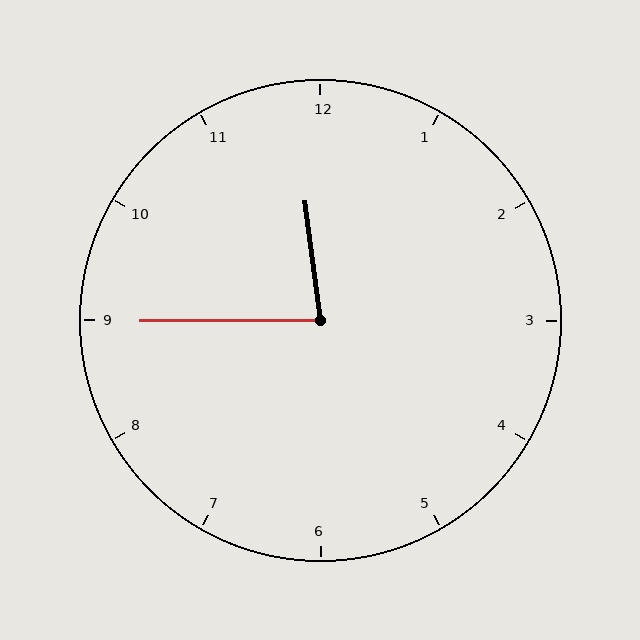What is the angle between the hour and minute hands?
Approximately 82 degrees.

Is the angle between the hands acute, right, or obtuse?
It is acute.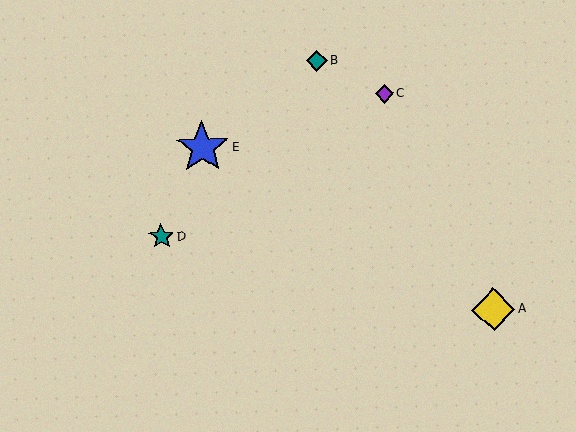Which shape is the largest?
The blue star (labeled E) is the largest.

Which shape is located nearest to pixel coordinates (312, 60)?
The teal diamond (labeled B) at (317, 61) is nearest to that location.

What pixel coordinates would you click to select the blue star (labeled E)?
Click at (202, 148) to select the blue star E.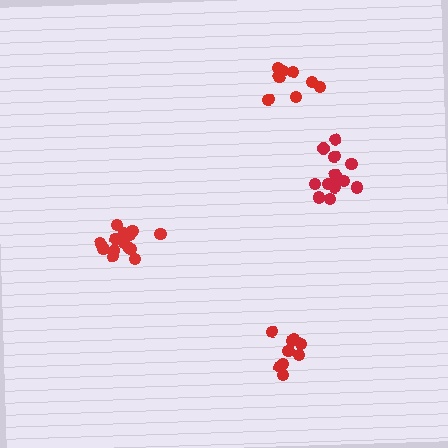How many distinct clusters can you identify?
There are 4 distinct clusters.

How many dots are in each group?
Group 1: 13 dots, Group 2: 9 dots, Group 3: 14 dots, Group 4: 9 dots (45 total).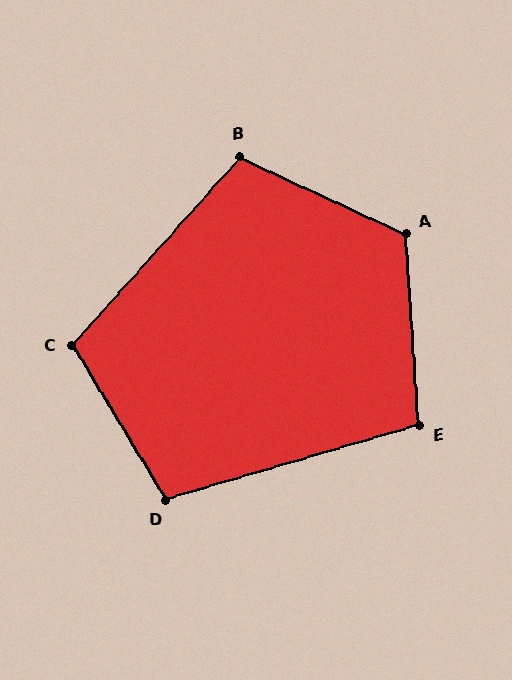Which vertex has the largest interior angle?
A, at approximately 119 degrees.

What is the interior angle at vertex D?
Approximately 105 degrees (obtuse).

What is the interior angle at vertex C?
Approximately 107 degrees (obtuse).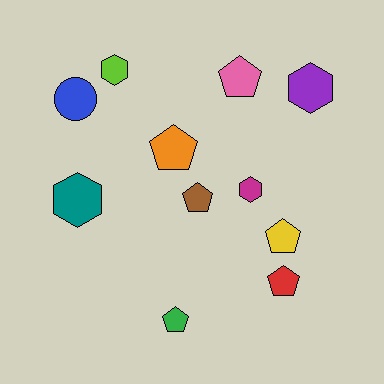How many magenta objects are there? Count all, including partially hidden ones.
There is 1 magenta object.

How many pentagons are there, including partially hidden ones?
There are 6 pentagons.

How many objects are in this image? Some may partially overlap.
There are 11 objects.